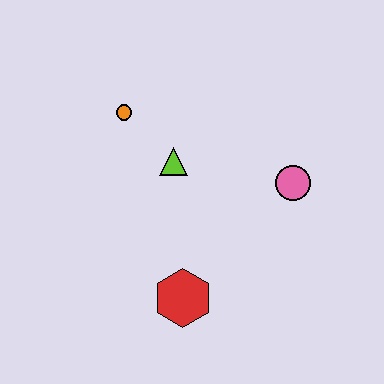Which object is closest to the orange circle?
The lime triangle is closest to the orange circle.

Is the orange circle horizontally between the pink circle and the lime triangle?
No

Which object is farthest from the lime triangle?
The red hexagon is farthest from the lime triangle.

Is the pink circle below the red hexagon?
No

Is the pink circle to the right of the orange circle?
Yes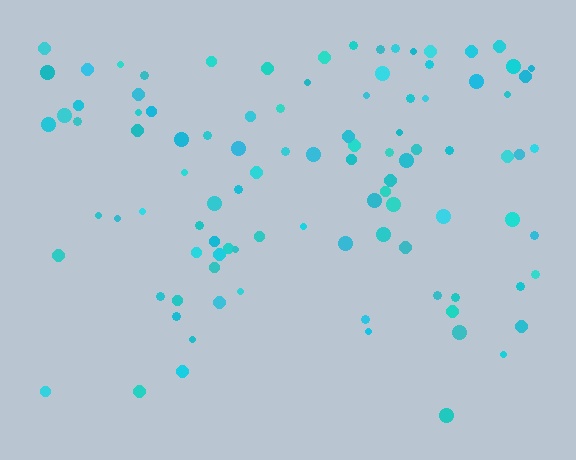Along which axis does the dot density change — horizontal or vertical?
Vertical.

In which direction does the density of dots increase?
From bottom to top, with the top side densest.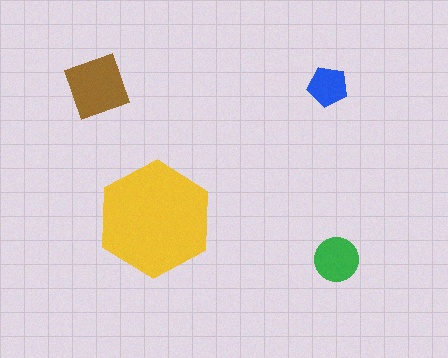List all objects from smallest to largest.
The blue pentagon, the green circle, the brown square, the yellow hexagon.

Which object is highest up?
The blue pentagon is topmost.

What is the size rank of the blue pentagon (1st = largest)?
4th.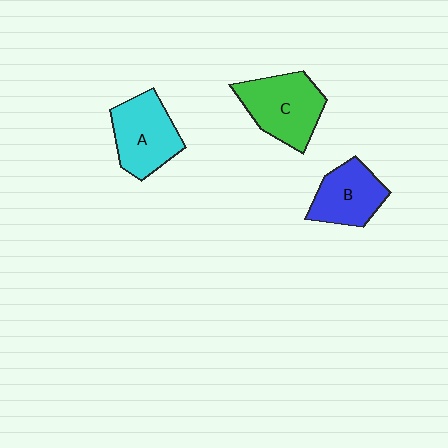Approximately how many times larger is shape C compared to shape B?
Approximately 1.3 times.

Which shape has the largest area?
Shape C (green).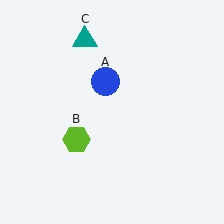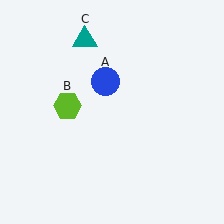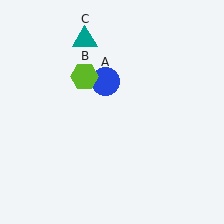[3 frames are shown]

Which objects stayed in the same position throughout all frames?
Blue circle (object A) and teal triangle (object C) remained stationary.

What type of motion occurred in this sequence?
The lime hexagon (object B) rotated clockwise around the center of the scene.